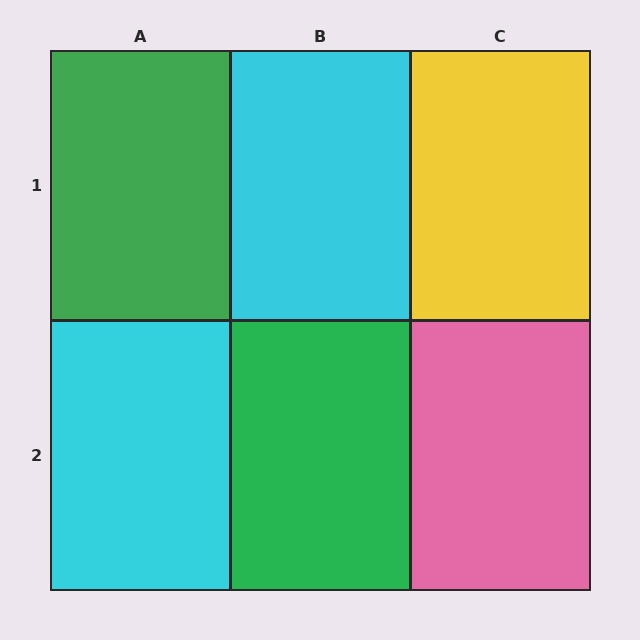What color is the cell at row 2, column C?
Pink.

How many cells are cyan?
2 cells are cyan.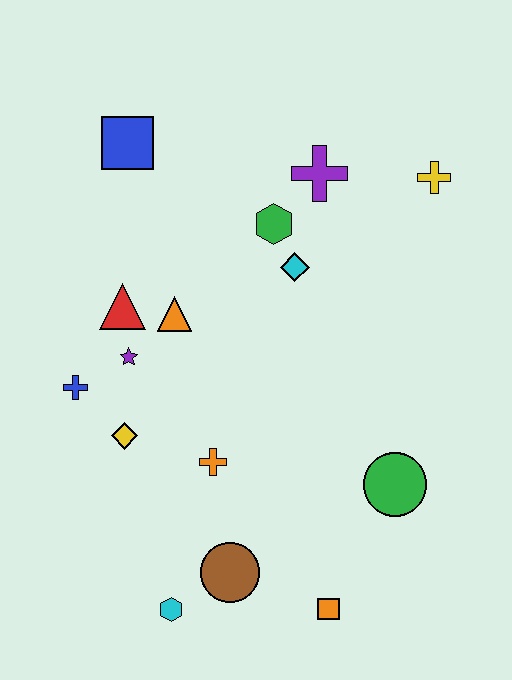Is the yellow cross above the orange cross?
Yes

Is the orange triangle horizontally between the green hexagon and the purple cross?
No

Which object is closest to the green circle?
The orange square is closest to the green circle.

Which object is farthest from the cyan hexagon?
The yellow cross is farthest from the cyan hexagon.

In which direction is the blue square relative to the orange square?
The blue square is above the orange square.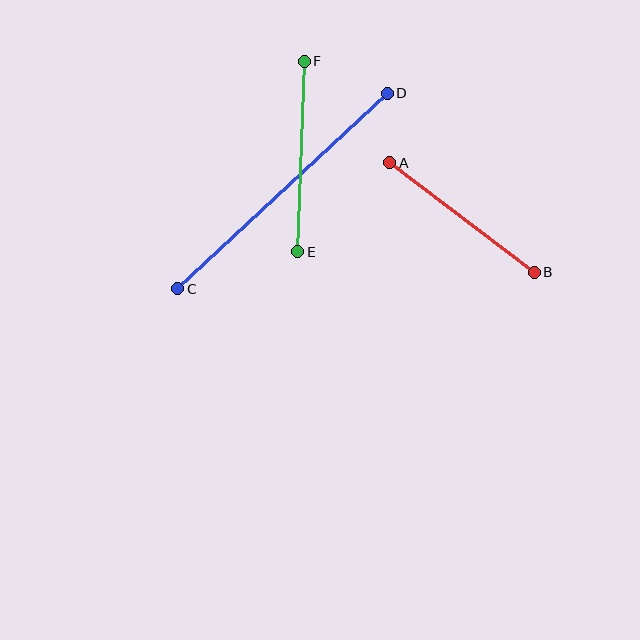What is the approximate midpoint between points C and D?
The midpoint is at approximately (282, 191) pixels.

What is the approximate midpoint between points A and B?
The midpoint is at approximately (462, 218) pixels.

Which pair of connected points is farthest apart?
Points C and D are farthest apart.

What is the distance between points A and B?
The distance is approximately 181 pixels.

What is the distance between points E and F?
The distance is approximately 190 pixels.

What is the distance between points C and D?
The distance is approximately 287 pixels.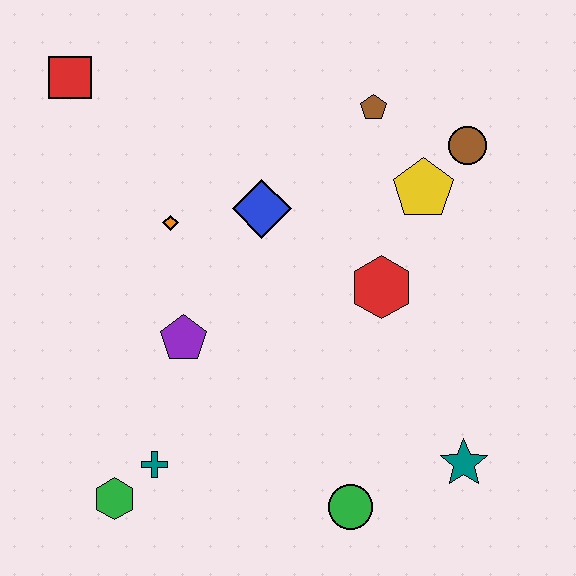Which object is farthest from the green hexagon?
The brown circle is farthest from the green hexagon.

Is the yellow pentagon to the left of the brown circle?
Yes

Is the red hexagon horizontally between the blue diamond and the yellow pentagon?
Yes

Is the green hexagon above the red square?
No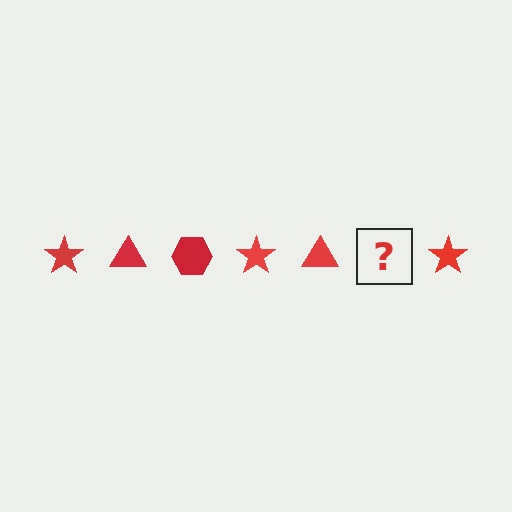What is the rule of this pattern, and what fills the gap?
The rule is that the pattern cycles through star, triangle, hexagon shapes in red. The gap should be filled with a red hexagon.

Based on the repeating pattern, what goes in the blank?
The blank should be a red hexagon.